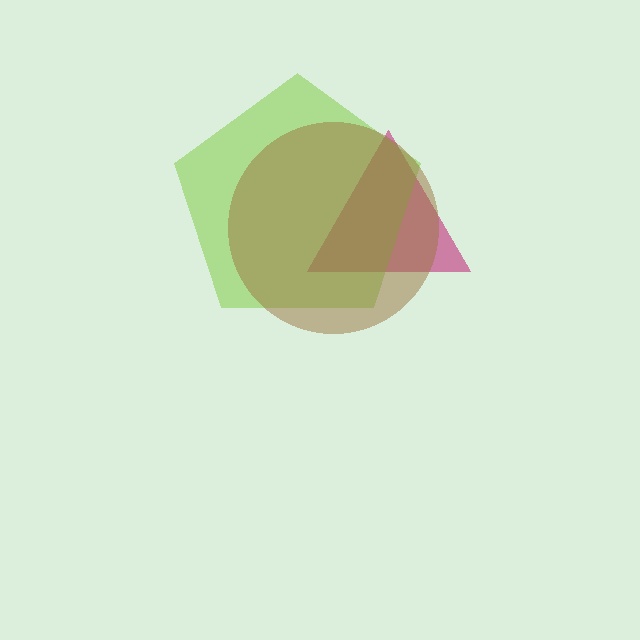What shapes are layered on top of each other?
The layered shapes are: a magenta triangle, a lime pentagon, a brown circle.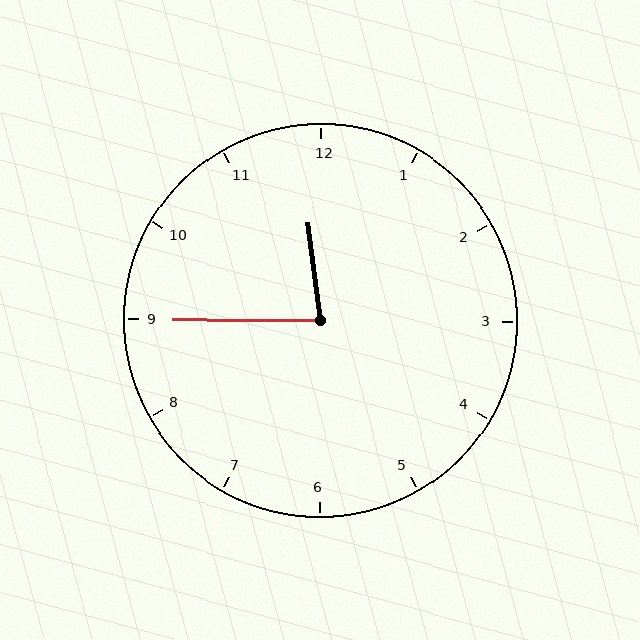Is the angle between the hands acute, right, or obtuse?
It is acute.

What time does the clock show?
11:45.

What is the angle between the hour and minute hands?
Approximately 82 degrees.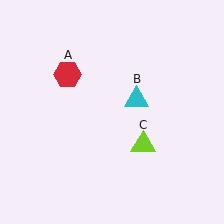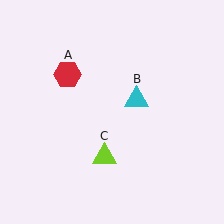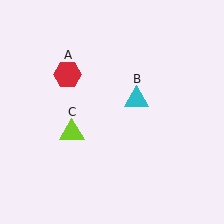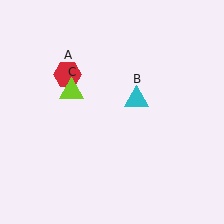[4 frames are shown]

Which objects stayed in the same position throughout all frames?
Red hexagon (object A) and cyan triangle (object B) remained stationary.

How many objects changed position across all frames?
1 object changed position: lime triangle (object C).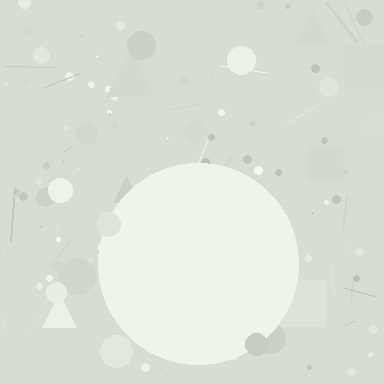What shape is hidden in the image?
A circle is hidden in the image.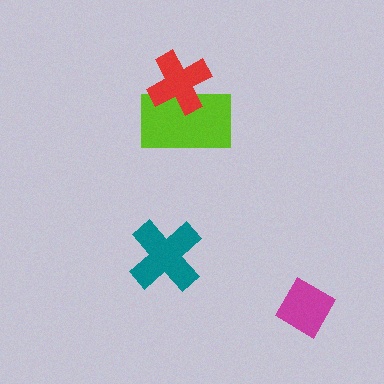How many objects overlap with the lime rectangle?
1 object overlaps with the lime rectangle.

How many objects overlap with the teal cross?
0 objects overlap with the teal cross.